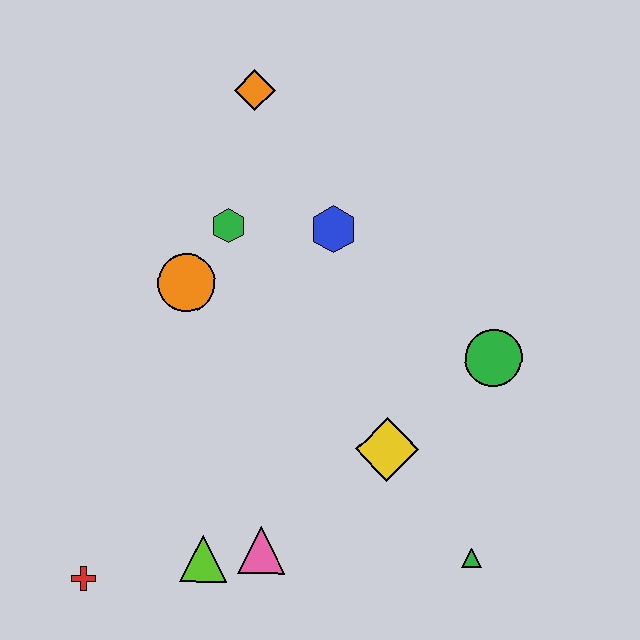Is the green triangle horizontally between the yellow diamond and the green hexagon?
No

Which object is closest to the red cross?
The lime triangle is closest to the red cross.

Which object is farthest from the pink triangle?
The orange diamond is farthest from the pink triangle.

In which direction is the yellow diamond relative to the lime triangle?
The yellow diamond is to the right of the lime triangle.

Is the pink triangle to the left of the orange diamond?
No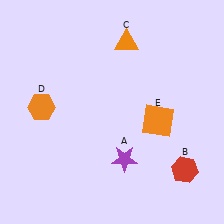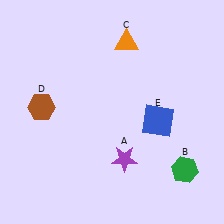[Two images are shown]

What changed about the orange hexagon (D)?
In Image 1, D is orange. In Image 2, it changed to brown.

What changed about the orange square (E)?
In Image 1, E is orange. In Image 2, it changed to blue.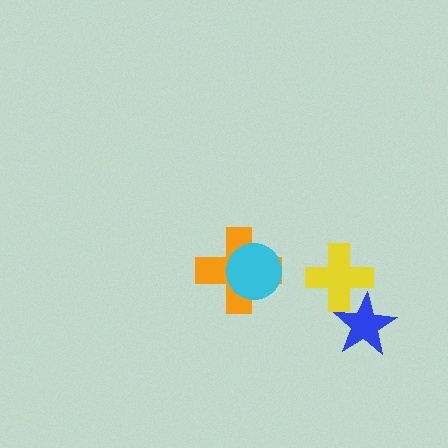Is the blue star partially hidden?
Yes, it is partially covered by another shape.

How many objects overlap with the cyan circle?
1 object overlaps with the cyan circle.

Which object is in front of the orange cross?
The cyan circle is in front of the orange cross.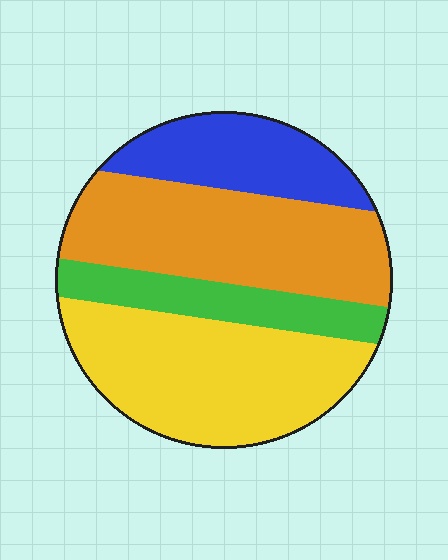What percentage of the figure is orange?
Orange takes up between a quarter and a half of the figure.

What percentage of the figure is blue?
Blue covers around 20% of the figure.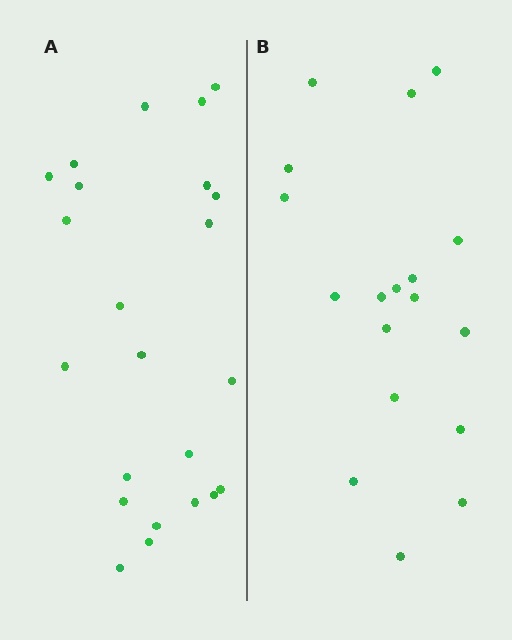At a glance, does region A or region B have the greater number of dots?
Region A (the left region) has more dots.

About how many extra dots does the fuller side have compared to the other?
Region A has about 5 more dots than region B.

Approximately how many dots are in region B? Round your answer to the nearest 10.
About 20 dots. (The exact count is 18, which rounds to 20.)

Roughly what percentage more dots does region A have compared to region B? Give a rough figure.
About 30% more.